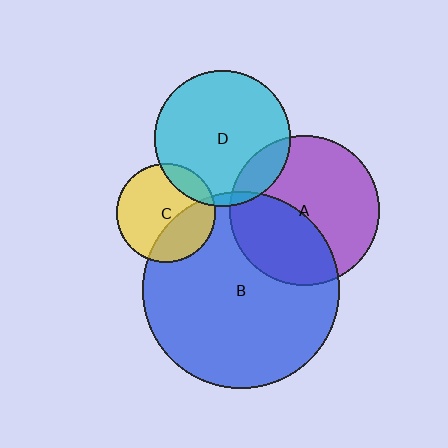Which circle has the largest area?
Circle B (blue).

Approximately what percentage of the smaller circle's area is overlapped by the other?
Approximately 5%.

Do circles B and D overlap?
Yes.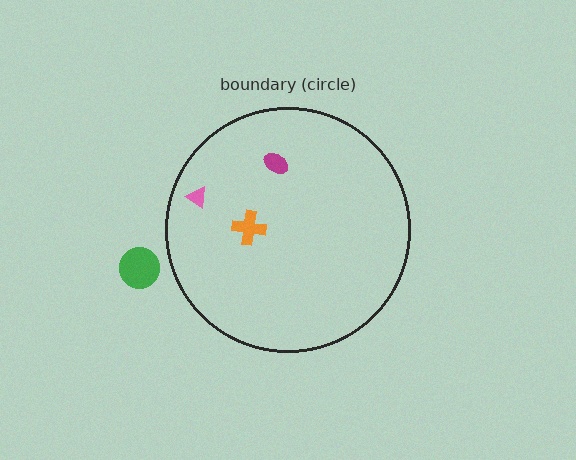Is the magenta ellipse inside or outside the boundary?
Inside.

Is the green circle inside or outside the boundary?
Outside.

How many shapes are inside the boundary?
3 inside, 1 outside.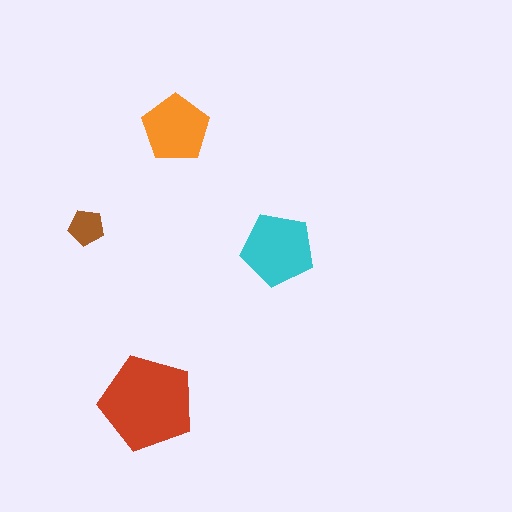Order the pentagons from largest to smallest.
the red one, the cyan one, the orange one, the brown one.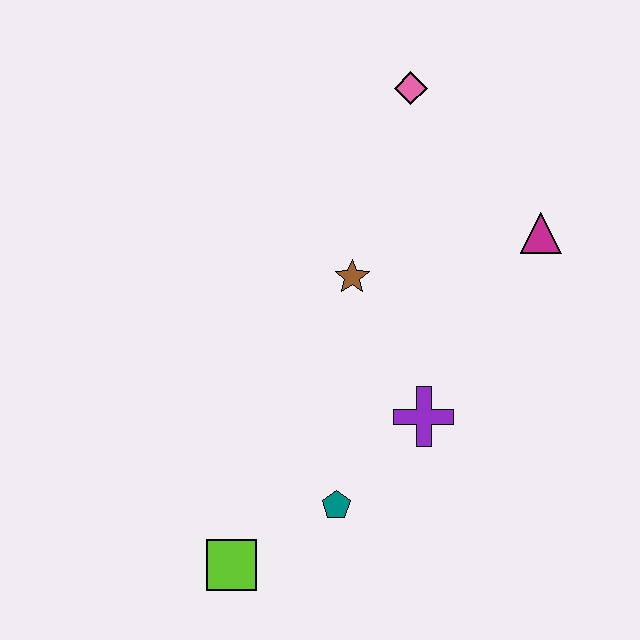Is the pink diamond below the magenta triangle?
No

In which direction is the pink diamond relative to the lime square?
The pink diamond is above the lime square.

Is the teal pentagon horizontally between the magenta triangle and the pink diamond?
No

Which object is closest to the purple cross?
The teal pentagon is closest to the purple cross.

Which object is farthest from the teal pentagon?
The pink diamond is farthest from the teal pentagon.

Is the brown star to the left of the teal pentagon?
No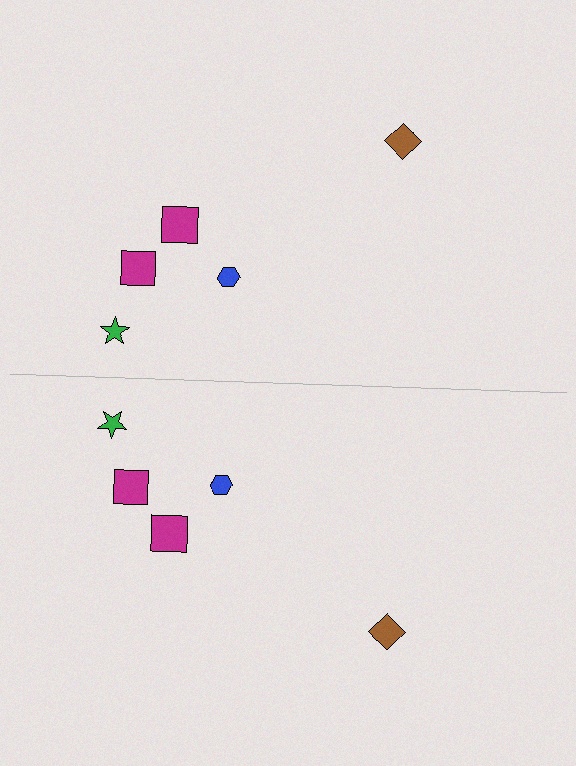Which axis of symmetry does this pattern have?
The pattern has a horizontal axis of symmetry running through the center of the image.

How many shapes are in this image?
There are 10 shapes in this image.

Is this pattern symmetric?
Yes, this pattern has bilateral (reflection) symmetry.